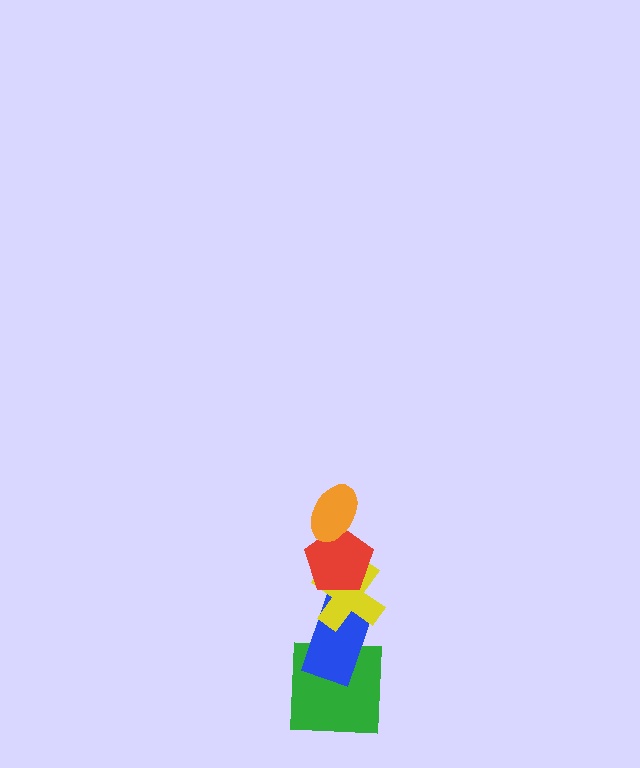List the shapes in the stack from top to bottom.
From top to bottom: the orange ellipse, the red pentagon, the yellow cross, the blue rectangle, the green square.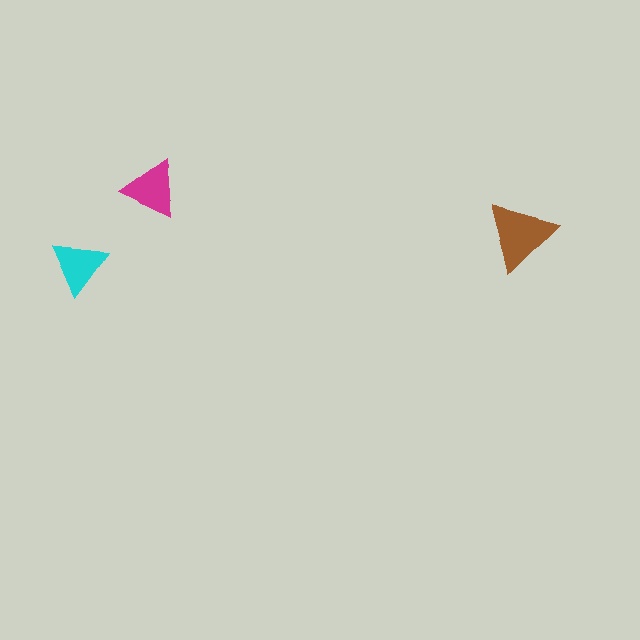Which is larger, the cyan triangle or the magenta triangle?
The magenta one.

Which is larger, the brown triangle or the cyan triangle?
The brown one.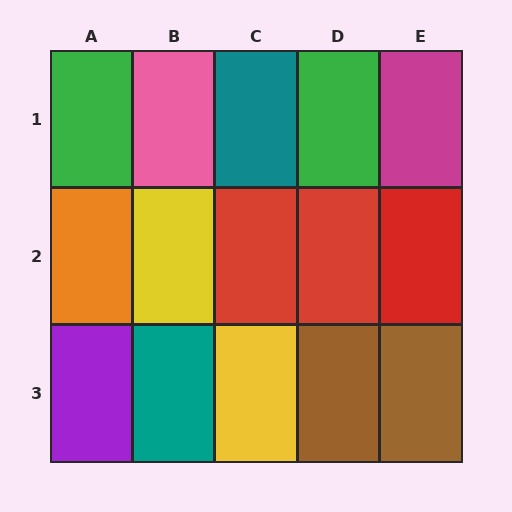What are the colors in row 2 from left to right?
Orange, yellow, red, red, red.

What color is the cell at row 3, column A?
Purple.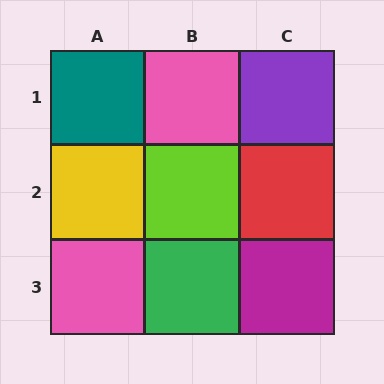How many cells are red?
1 cell is red.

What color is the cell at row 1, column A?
Teal.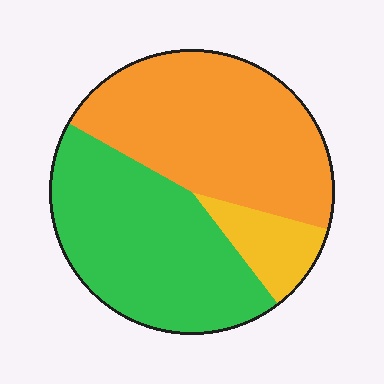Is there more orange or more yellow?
Orange.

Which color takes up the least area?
Yellow, at roughly 10%.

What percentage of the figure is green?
Green covers around 45% of the figure.